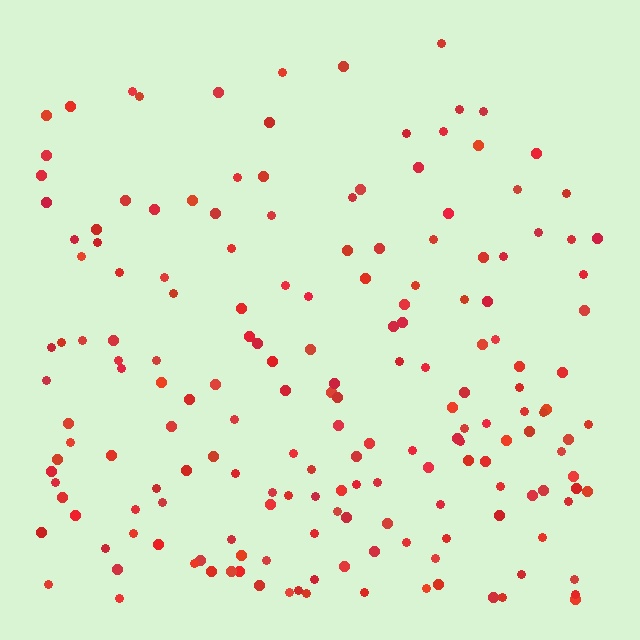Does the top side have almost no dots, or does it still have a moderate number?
Still a moderate number, just noticeably fewer than the bottom.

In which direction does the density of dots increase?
From top to bottom, with the bottom side densest.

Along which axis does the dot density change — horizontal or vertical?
Vertical.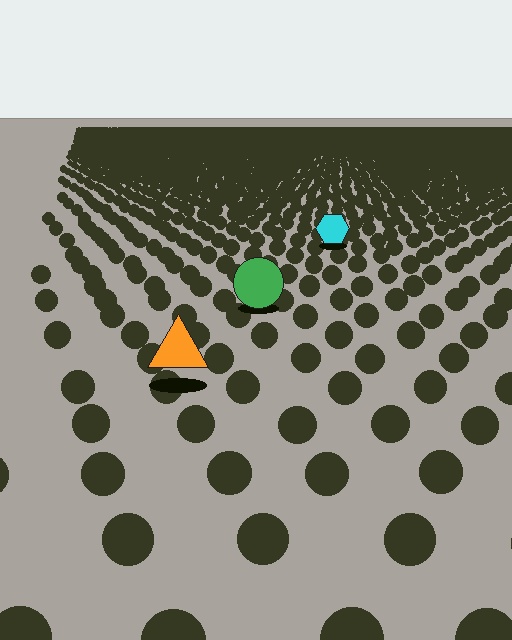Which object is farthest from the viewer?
The cyan hexagon is farthest from the viewer. It appears smaller and the ground texture around it is denser.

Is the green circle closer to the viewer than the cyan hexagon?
Yes. The green circle is closer — you can tell from the texture gradient: the ground texture is coarser near it.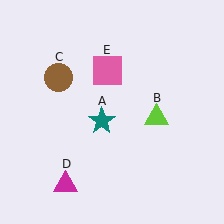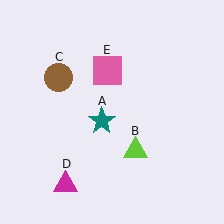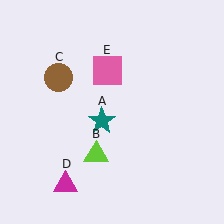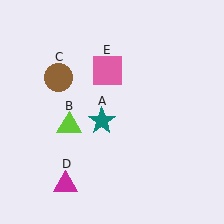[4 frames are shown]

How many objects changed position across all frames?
1 object changed position: lime triangle (object B).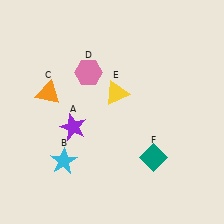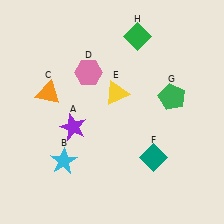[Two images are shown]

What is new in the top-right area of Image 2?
A green pentagon (G) was added in the top-right area of Image 2.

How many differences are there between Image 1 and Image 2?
There are 2 differences between the two images.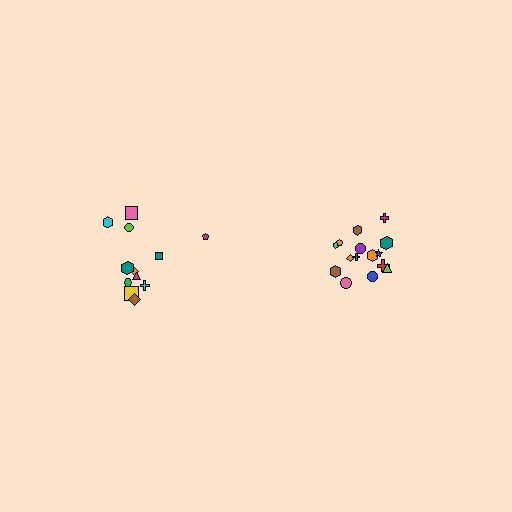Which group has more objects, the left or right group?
The right group.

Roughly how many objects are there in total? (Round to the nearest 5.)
Roughly 25 objects in total.